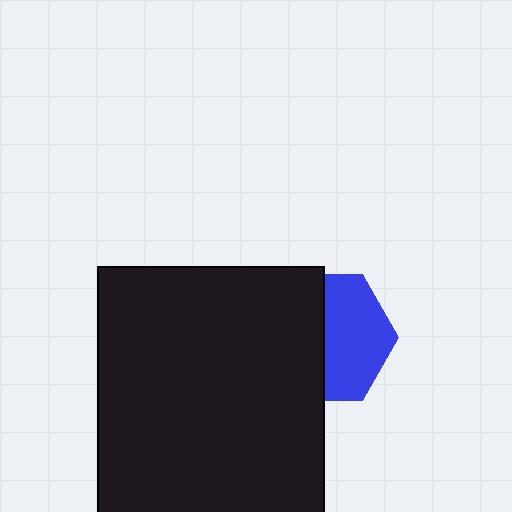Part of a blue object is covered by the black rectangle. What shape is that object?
It is a hexagon.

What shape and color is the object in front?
The object in front is a black rectangle.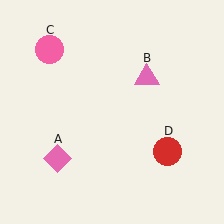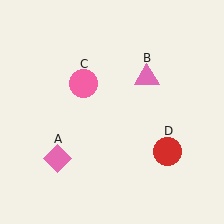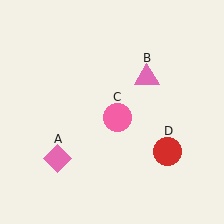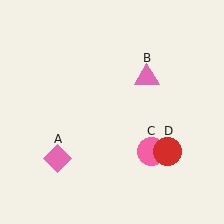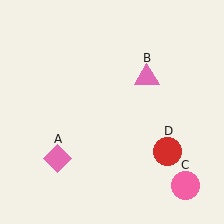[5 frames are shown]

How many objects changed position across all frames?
1 object changed position: pink circle (object C).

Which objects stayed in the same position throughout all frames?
Pink diamond (object A) and pink triangle (object B) and red circle (object D) remained stationary.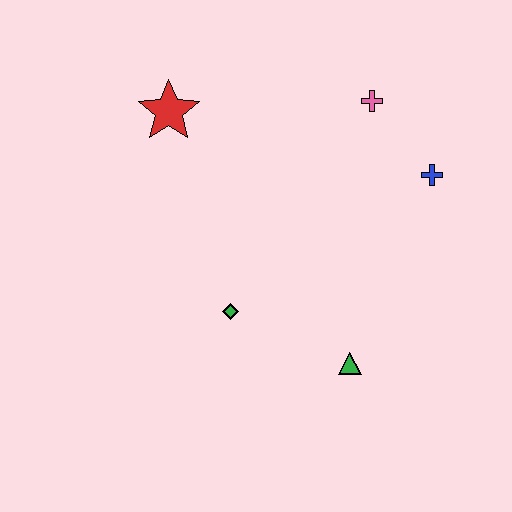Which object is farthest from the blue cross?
The red star is farthest from the blue cross.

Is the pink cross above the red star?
Yes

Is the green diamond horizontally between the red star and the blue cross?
Yes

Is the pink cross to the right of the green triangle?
Yes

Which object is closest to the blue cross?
The pink cross is closest to the blue cross.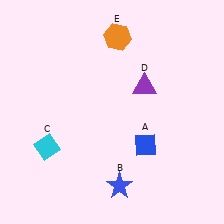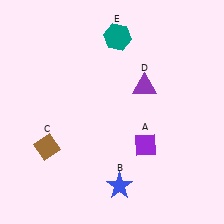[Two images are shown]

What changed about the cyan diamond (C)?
In Image 1, C is cyan. In Image 2, it changed to brown.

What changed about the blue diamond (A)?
In Image 1, A is blue. In Image 2, it changed to purple.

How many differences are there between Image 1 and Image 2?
There are 3 differences between the two images.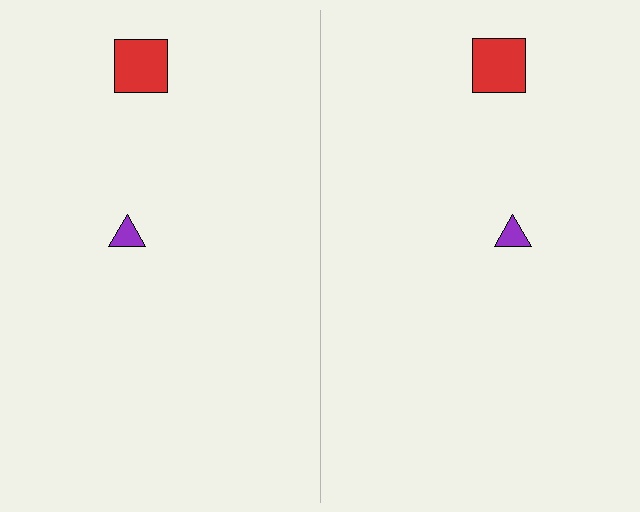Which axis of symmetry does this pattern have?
The pattern has a vertical axis of symmetry running through the center of the image.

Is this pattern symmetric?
Yes, this pattern has bilateral (reflection) symmetry.